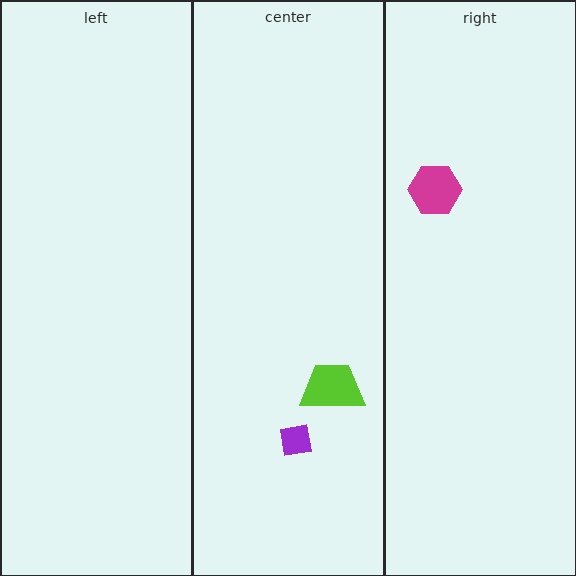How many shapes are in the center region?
2.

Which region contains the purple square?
The center region.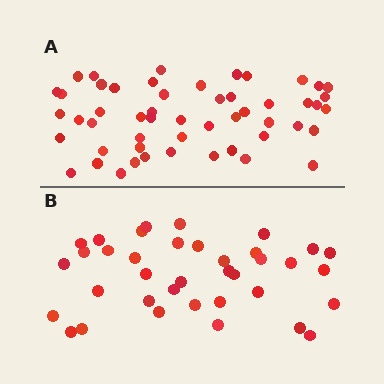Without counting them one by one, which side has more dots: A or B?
Region A (the top region) has more dots.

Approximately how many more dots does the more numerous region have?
Region A has approximately 15 more dots than region B.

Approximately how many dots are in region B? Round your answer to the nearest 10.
About 40 dots. (The exact count is 37, which rounds to 40.)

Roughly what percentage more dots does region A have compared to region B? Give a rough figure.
About 40% more.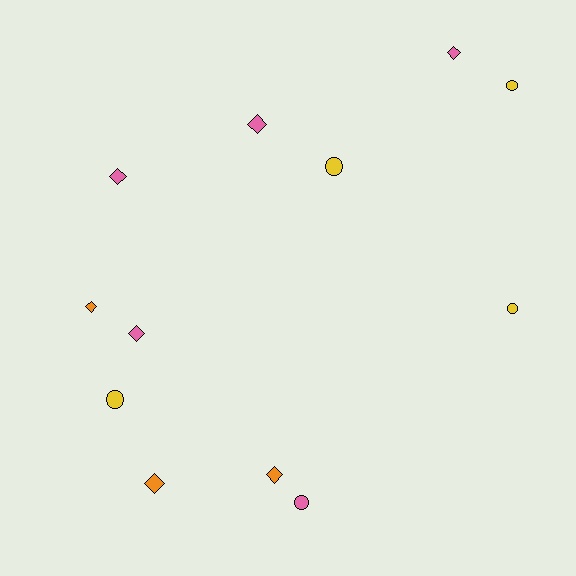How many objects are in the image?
There are 12 objects.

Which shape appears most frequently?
Diamond, with 7 objects.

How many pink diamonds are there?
There are 4 pink diamonds.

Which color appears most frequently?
Pink, with 5 objects.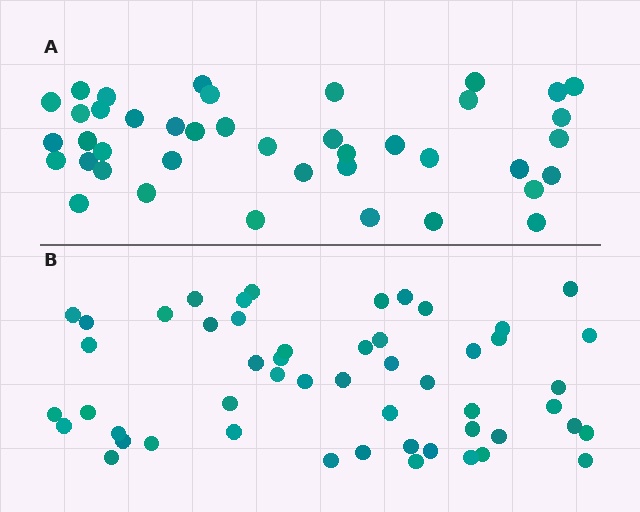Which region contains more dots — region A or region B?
Region B (the bottom region) has more dots.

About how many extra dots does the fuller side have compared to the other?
Region B has roughly 12 or so more dots than region A.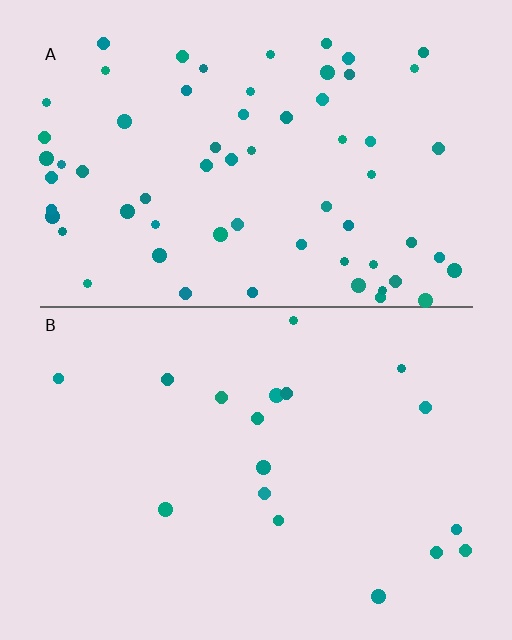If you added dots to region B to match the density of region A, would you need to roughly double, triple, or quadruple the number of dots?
Approximately quadruple.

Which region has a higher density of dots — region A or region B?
A (the top).